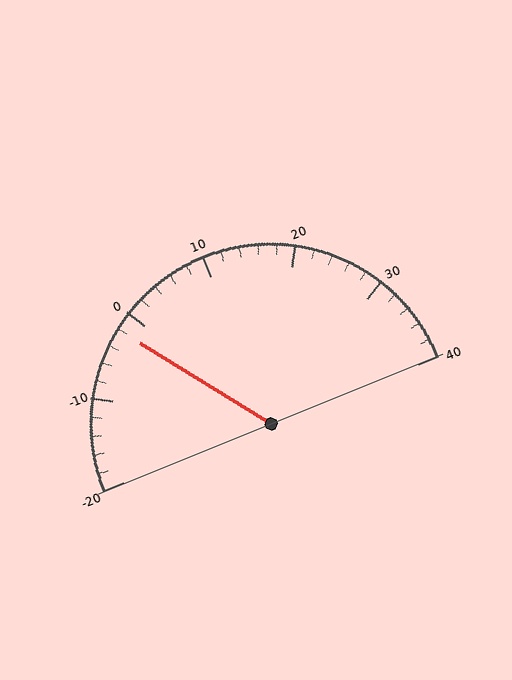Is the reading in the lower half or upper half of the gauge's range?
The reading is in the lower half of the range (-20 to 40).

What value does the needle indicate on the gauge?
The needle indicates approximately -2.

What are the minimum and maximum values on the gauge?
The gauge ranges from -20 to 40.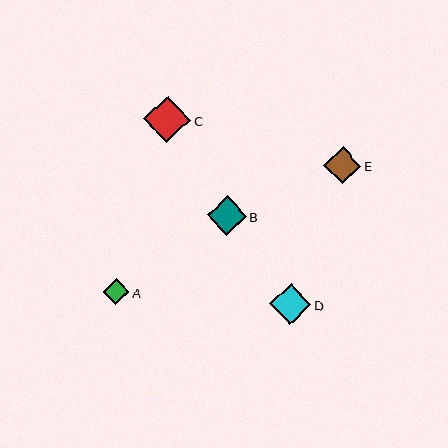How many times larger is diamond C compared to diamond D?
Diamond C is approximately 1.1 times the size of diamond D.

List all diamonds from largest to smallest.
From largest to smallest: C, D, B, E, A.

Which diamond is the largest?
Diamond C is the largest with a size of approximately 47 pixels.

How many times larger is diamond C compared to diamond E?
Diamond C is approximately 1.3 times the size of diamond E.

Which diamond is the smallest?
Diamond A is the smallest with a size of approximately 26 pixels.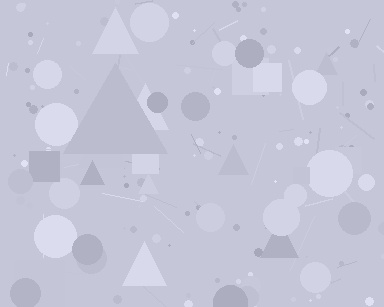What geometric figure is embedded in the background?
A triangle is embedded in the background.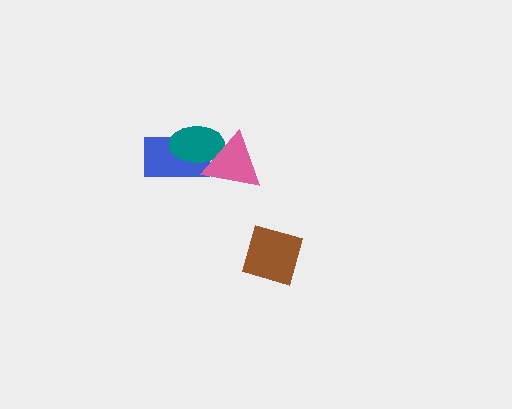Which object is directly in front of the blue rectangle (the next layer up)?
The teal ellipse is directly in front of the blue rectangle.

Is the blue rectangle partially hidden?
Yes, it is partially covered by another shape.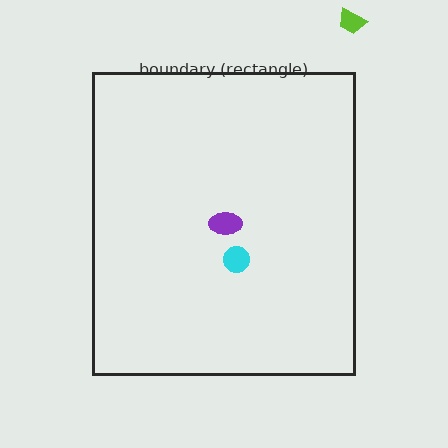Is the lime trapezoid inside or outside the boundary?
Outside.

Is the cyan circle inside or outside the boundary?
Inside.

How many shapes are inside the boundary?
2 inside, 1 outside.